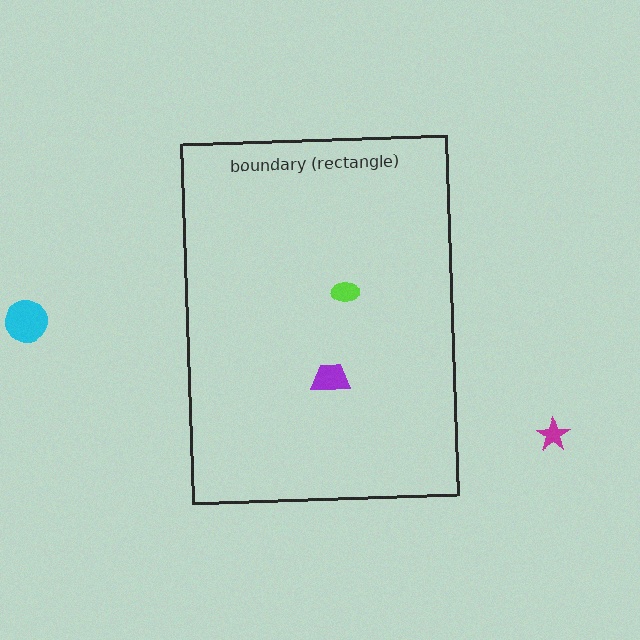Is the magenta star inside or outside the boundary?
Outside.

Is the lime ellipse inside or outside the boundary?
Inside.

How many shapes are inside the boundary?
2 inside, 2 outside.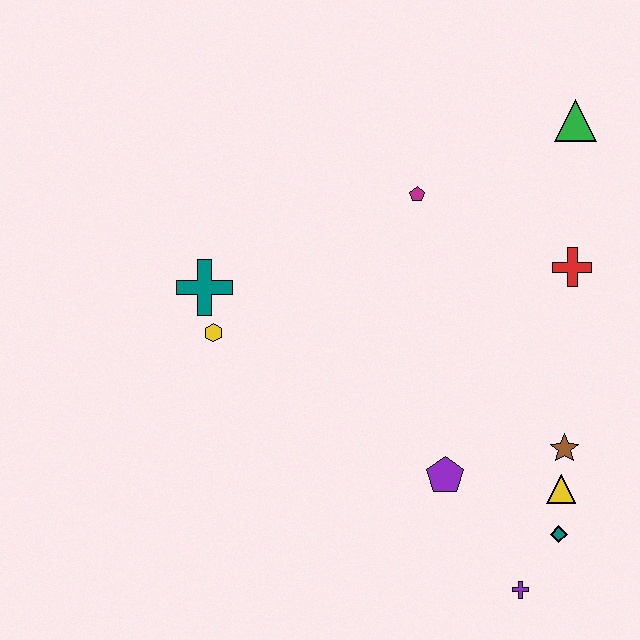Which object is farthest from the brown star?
The teal cross is farthest from the brown star.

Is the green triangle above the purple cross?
Yes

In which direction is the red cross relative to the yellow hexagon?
The red cross is to the right of the yellow hexagon.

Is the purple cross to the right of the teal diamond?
No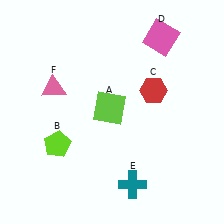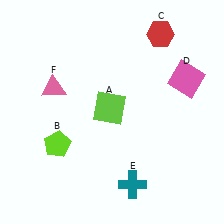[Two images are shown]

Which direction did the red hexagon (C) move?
The red hexagon (C) moved up.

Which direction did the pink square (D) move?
The pink square (D) moved down.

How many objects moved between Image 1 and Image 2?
2 objects moved between the two images.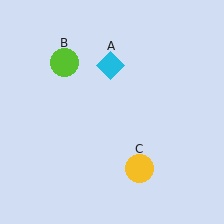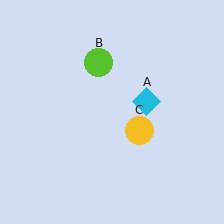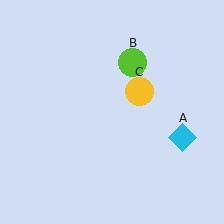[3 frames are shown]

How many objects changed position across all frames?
3 objects changed position: cyan diamond (object A), lime circle (object B), yellow circle (object C).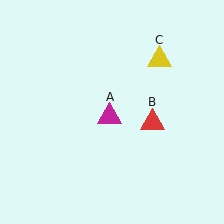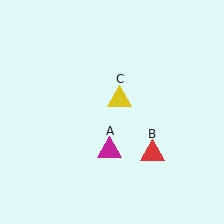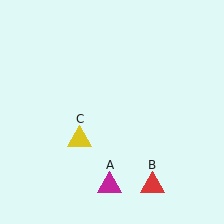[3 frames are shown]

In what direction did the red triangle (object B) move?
The red triangle (object B) moved down.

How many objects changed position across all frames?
3 objects changed position: magenta triangle (object A), red triangle (object B), yellow triangle (object C).